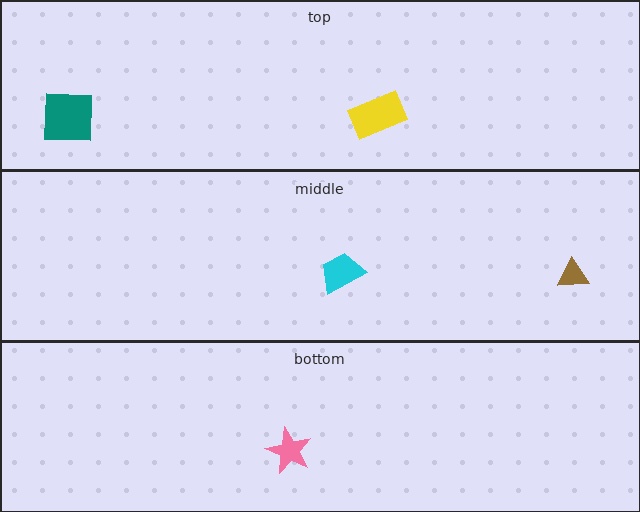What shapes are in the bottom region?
The pink star.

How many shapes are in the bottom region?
1.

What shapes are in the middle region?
The cyan trapezoid, the brown triangle.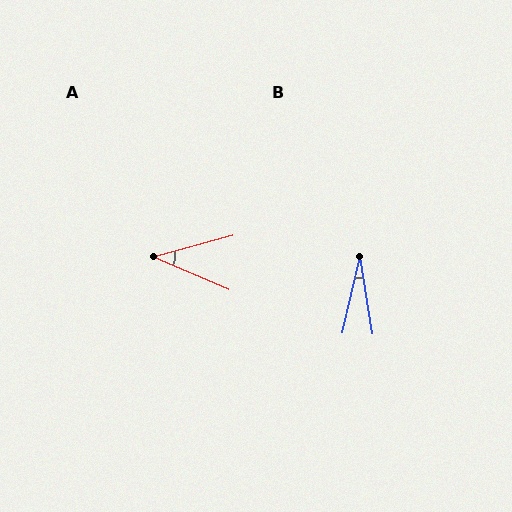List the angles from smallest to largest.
B (22°), A (38°).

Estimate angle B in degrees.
Approximately 22 degrees.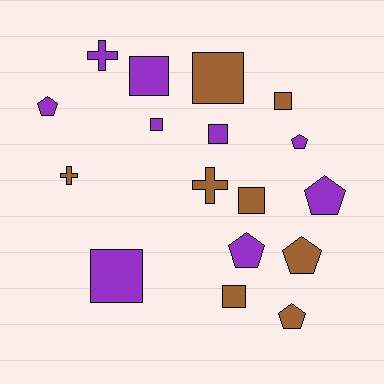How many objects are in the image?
There are 17 objects.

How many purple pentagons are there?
There are 4 purple pentagons.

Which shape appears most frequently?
Square, with 8 objects.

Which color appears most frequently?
Purple, with 9 objects.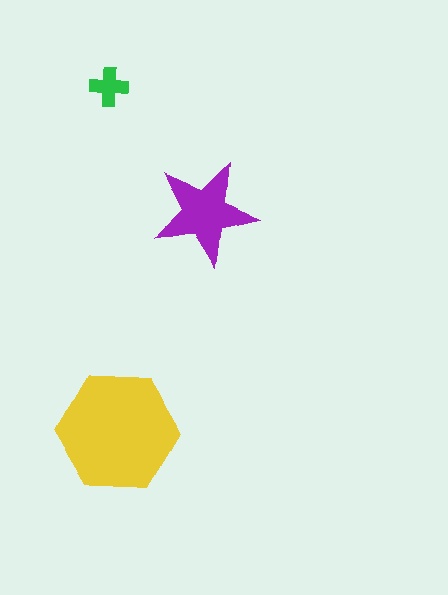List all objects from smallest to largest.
The green cross, the purple star, the yellow hexagon.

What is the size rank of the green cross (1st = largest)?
3rd.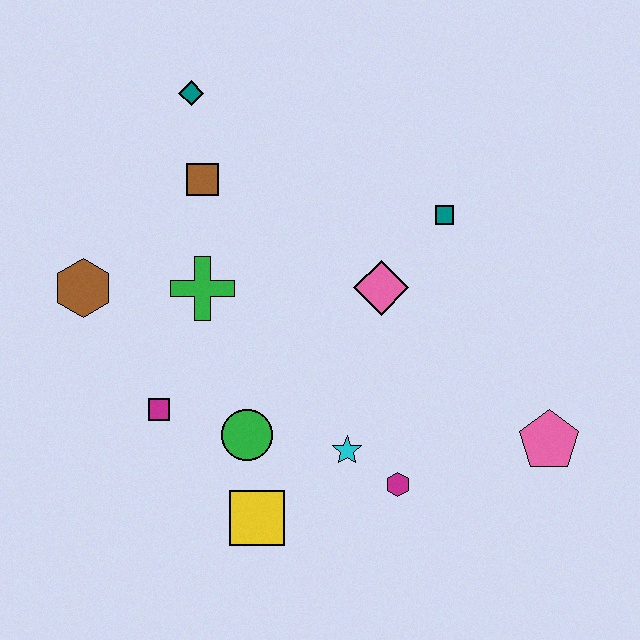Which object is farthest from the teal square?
The brown hexagon is farthest from the teal square.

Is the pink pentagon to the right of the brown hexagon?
Yes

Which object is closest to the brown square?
The teal diamond is closest to the brown square.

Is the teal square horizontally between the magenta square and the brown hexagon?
No